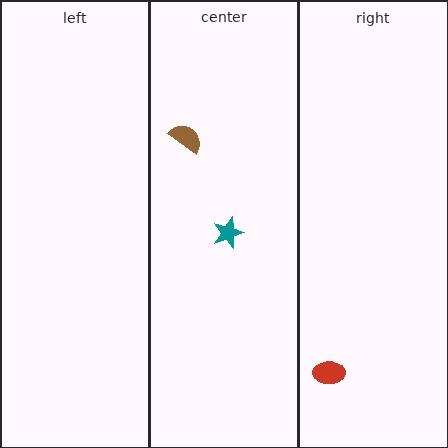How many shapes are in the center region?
2.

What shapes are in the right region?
The red ellipse.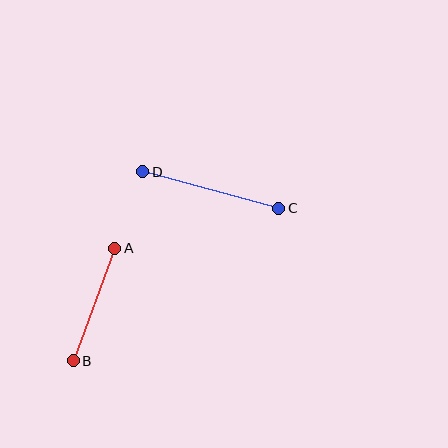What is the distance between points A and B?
The distance is approximately 120 pixels.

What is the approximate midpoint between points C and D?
The midpoint is at approximately (211, 190) pixels.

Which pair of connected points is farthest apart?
Points C and D are farthest apart.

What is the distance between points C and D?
The distance is approximately 141 pixels.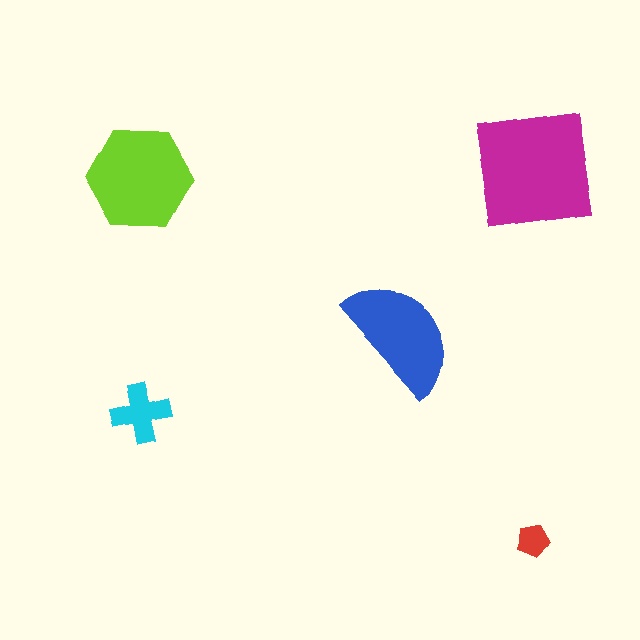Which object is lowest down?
The red pentagon is bottommost.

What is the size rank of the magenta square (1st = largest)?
1st.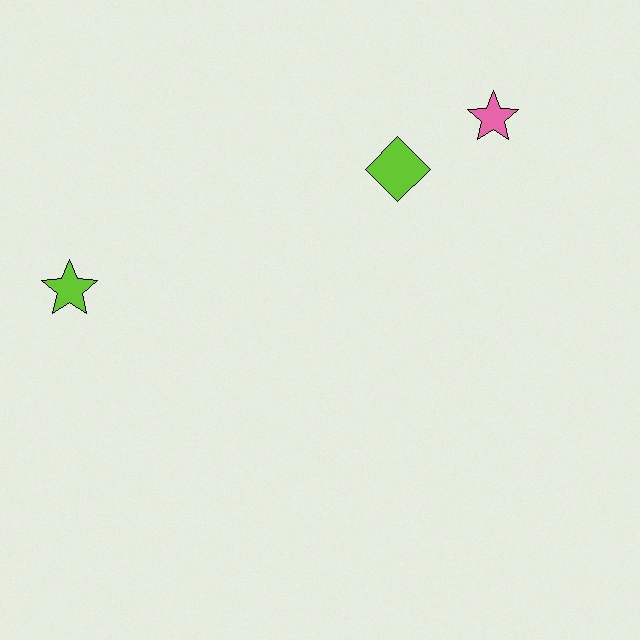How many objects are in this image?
There are 3 objects.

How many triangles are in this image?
There are no triangles.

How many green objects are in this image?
There are no green objects.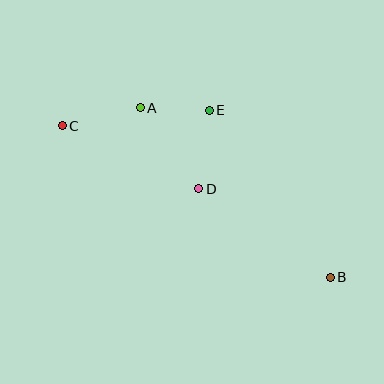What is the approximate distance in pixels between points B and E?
The distance between B and E is approximately 206 pixels.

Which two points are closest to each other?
Points A and E are closest to each other.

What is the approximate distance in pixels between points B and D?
The distance between B and D is approximately 159 pixels.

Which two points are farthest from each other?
Points B and C are farthest from each other.